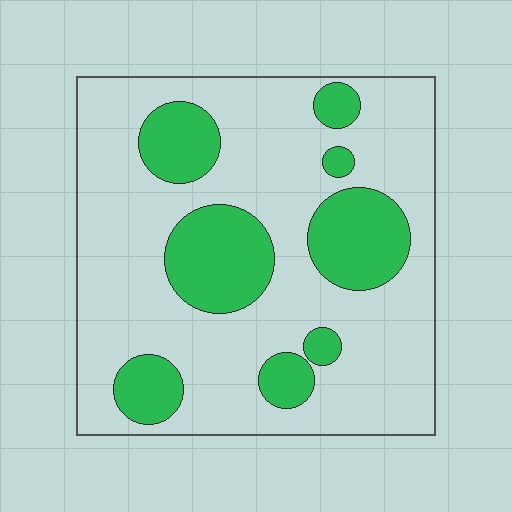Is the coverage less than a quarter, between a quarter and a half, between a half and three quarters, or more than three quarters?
Between a quarter and a half.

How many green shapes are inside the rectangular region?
8.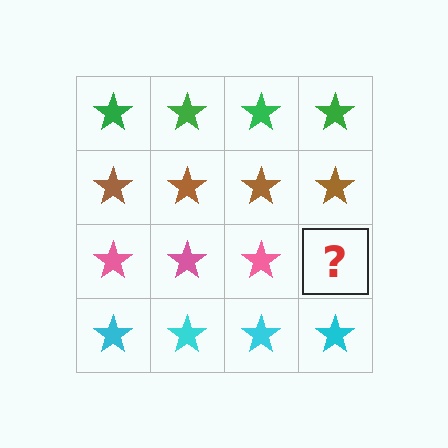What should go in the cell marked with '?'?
The missing cell should contain a pink star.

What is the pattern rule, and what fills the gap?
The rule is that each row has a consistent color. The gap should be filled with a pink star.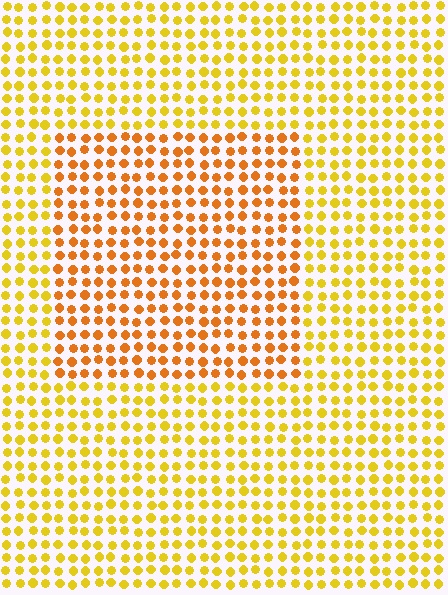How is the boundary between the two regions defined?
The boundary is defined purely by a slight shift in hue (about 26 degrees). Spacing, size, and orientation are identical on both sides.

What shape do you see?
I see a rectangle.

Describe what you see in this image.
The image is filled with small yellow elements in a uniform arrangement. A rectangle-shaped region is visible where the elements are tinted to a slightly different hue, forming a subtle color boundary.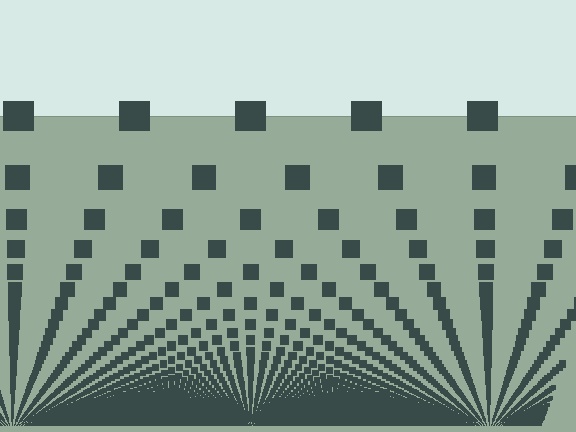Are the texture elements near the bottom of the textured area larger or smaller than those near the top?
Smaller. The gradient is inverted — elements near the bottom are smaller and denser.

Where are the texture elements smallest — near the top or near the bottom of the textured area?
Near the bottom.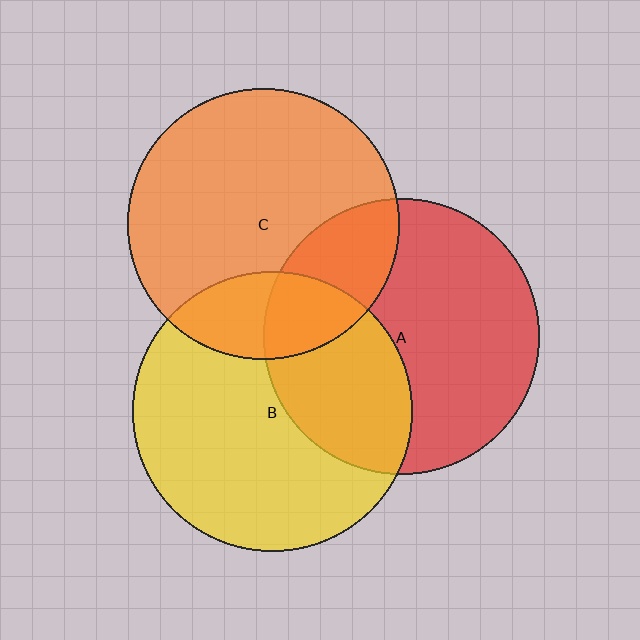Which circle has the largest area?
Circle B (yellow).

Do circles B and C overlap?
Yes.